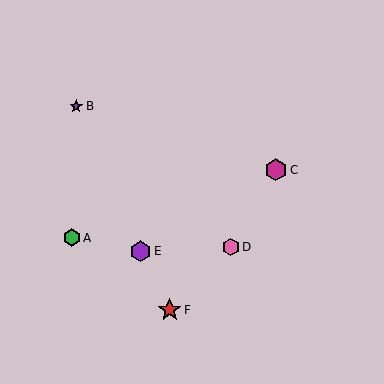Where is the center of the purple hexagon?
The center of the purple hexagon is at (140, 251).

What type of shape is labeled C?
Shape C is a magenta hexagon.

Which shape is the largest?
The red star (labeled F) is the largest.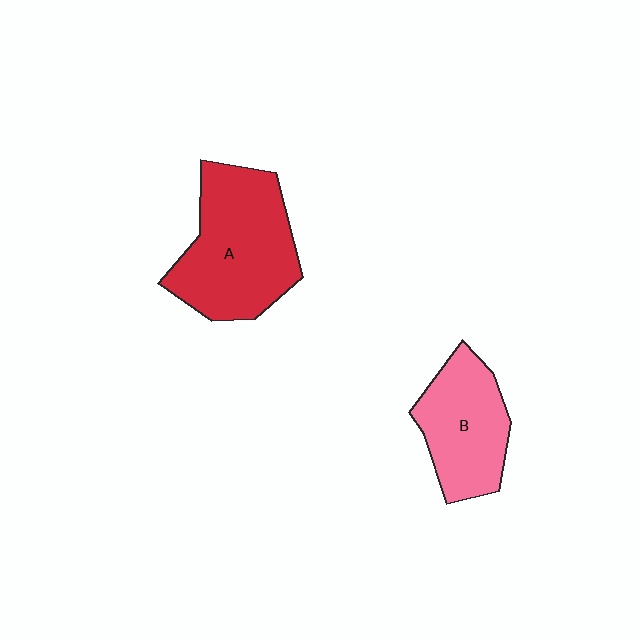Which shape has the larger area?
Shape A (red).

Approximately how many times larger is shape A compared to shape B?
Approximately 1.4 times.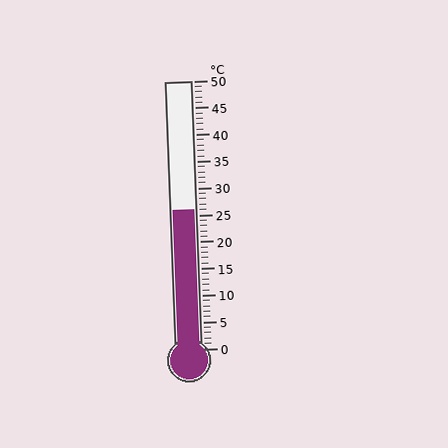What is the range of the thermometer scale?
The thermometer scale ranges from 0°C to 50°C.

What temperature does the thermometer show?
The thermometer shows approximately 26°C.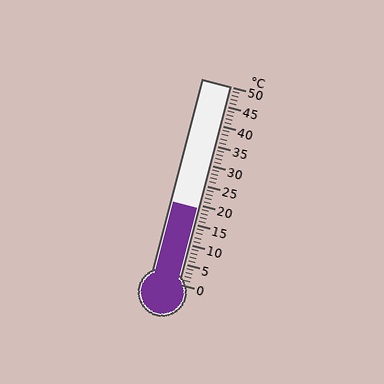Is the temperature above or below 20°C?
The temperature is below 20°C.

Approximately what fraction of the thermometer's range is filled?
The thermometer is filled to approximately 40% of its range.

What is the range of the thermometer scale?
The thermometer scale ranges from 0°C to 50°C.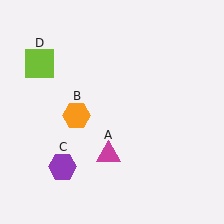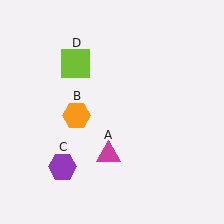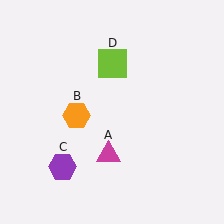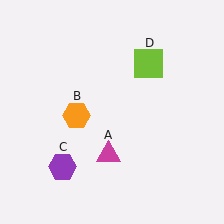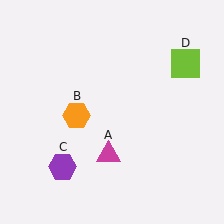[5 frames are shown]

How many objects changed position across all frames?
1 object changed position: lime square (object D).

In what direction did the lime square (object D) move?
The lime square (object D) moved right.